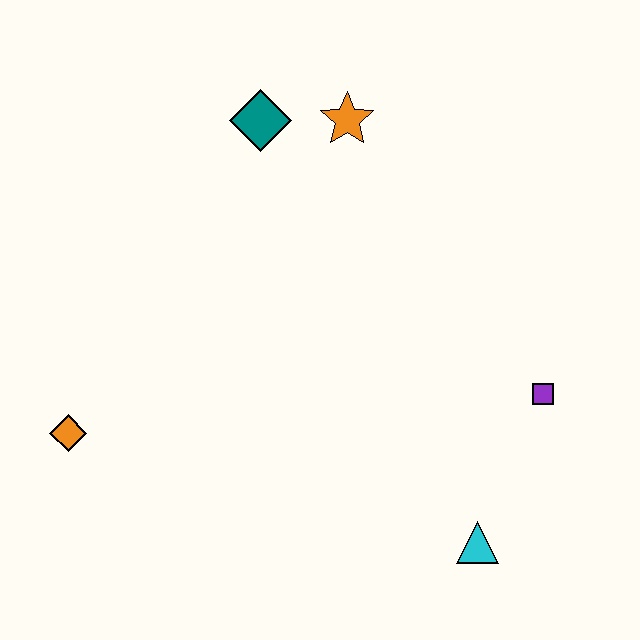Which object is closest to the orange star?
The teal diamond is closest to the orange star.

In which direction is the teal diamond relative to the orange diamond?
The teal diamond is above the orange diamond.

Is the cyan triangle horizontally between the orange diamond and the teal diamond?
No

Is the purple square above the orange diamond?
Yes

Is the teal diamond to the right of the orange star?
No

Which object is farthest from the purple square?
The orange diamond is farthest from the purple square.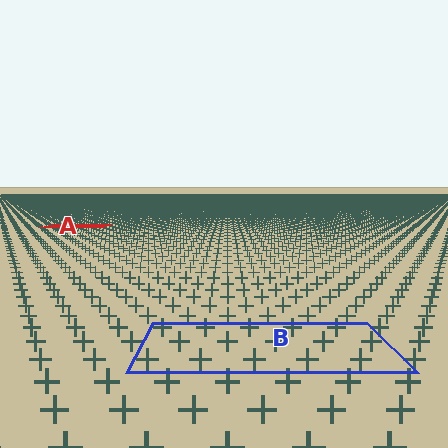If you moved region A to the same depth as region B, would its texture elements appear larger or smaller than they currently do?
They would appear larger. At a closer depth, the same texture elements are projected at a bigger on-screen size.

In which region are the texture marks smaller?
The texture marks are smaller in region A, because it is farther away.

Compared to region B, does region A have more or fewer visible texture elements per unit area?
Region A has more texture elements per unit area — they are packed more densely because it is farther away.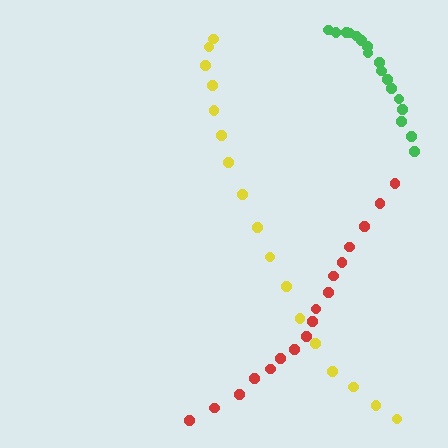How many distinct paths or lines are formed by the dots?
There are 3 distinct paths.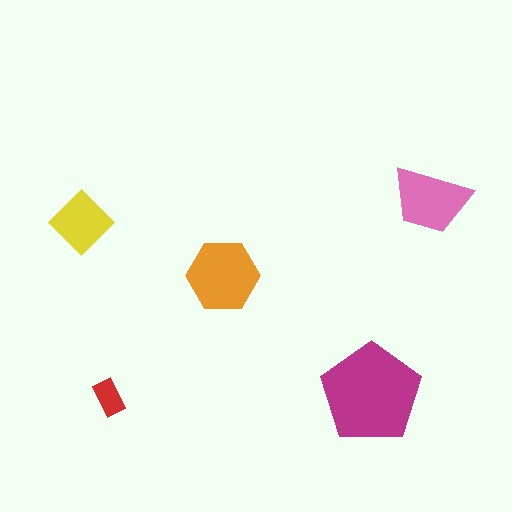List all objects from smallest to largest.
The red rectangle, the yellow diamond, the pink trapezoid, the orange hexagon, the magenta pentagon.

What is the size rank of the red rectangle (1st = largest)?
5th.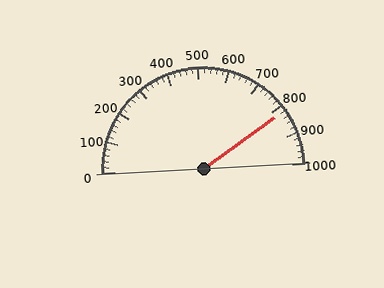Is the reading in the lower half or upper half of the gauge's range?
The reading is in the upper half of the range (0 to 1000).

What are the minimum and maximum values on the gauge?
The gauge ranges from 0 to 1000.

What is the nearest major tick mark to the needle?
The nearest major tick mark is 800.